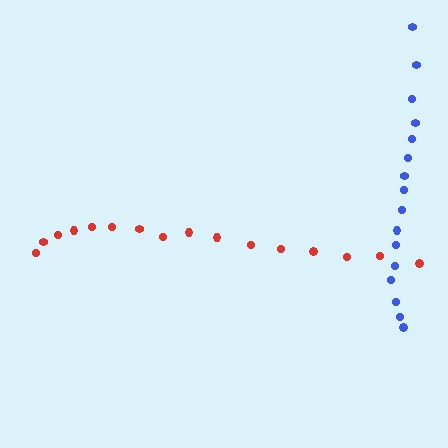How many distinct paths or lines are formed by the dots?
There are 2 distinct paths.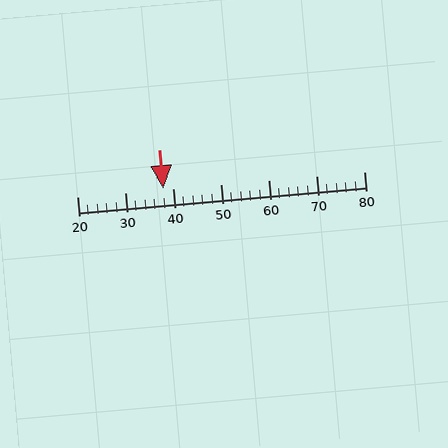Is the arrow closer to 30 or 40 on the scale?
The arrow is closer to 40.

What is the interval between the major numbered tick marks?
The major tick marks are spaced 10 units apart.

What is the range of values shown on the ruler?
The ruler shows values from 20 to 80.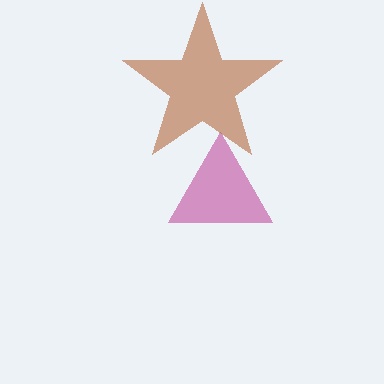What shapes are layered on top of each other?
The layered shapes are: a magenta triangle, a brown star.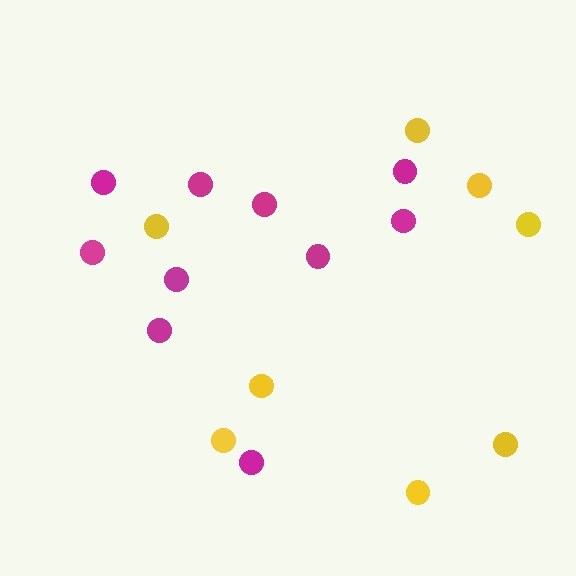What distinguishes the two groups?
There are 2 groups: one group of yellow circles (8) and one group of magenta circles (10).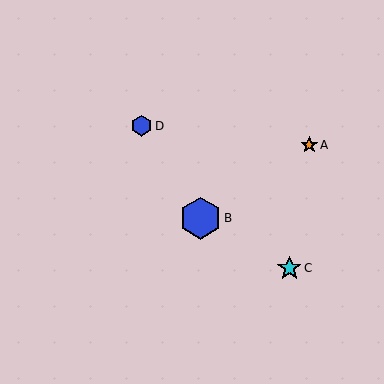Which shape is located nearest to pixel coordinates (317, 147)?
The orange star (labeled A) at (309, 145) is nearest to that location.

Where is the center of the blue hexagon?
The center of the blue hexagon is at (200, 218).